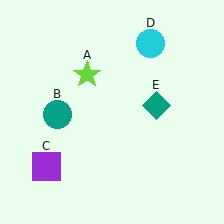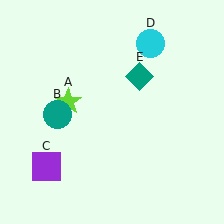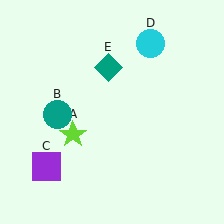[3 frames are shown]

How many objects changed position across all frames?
2 objects changed position: lime star (object A), teal diamond (object E).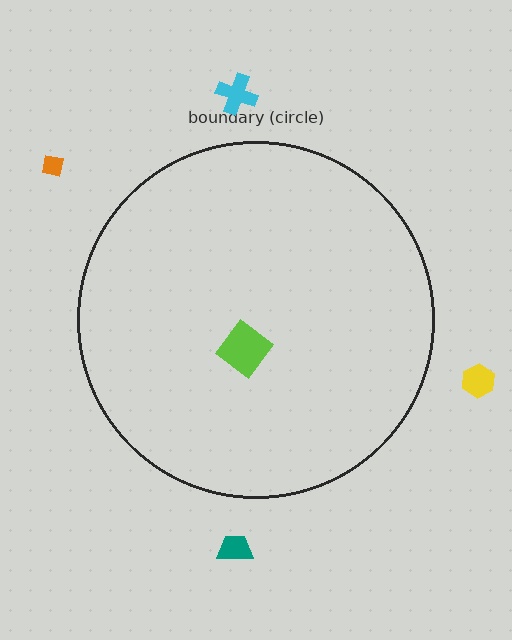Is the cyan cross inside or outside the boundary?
Outside.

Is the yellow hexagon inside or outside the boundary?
Outside.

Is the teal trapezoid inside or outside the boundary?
Outside.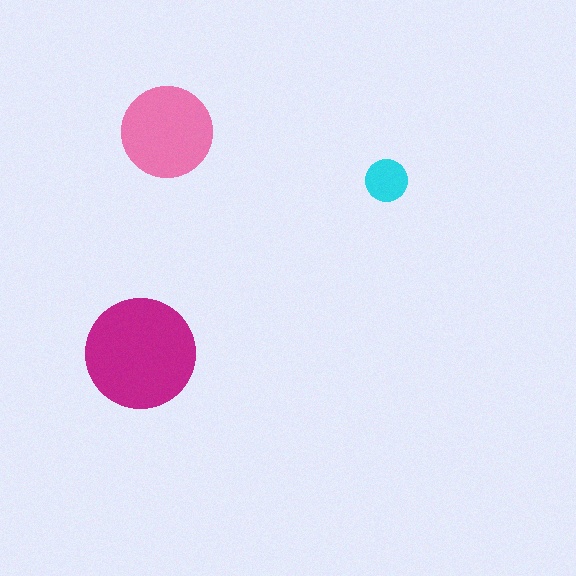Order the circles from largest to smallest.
the magenta one, the pink one, the cyan one.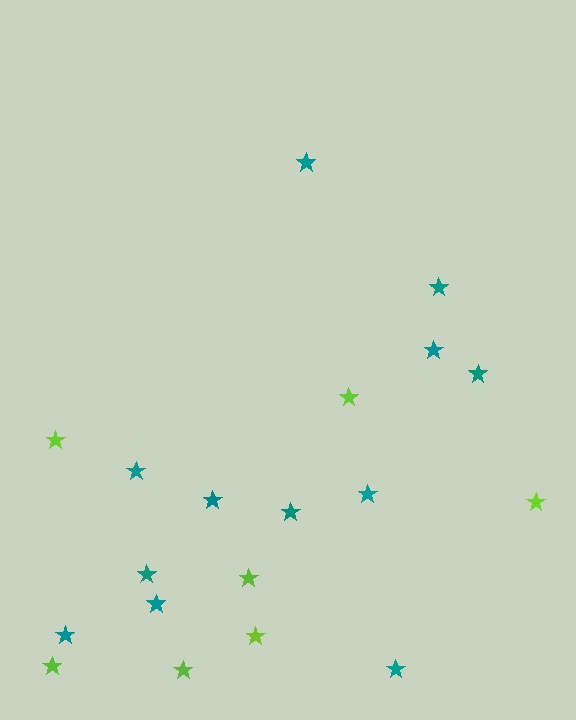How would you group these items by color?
There are 2 groups: one group of teal stars (12) and one group of lime stars (7).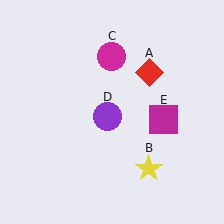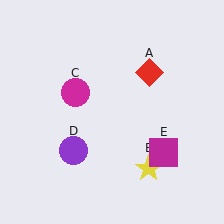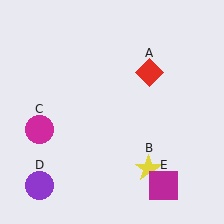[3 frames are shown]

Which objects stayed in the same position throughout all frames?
Red diamond (object A) and yellow star (object B) remained stationary.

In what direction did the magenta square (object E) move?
The magenta square (object E) moved down.